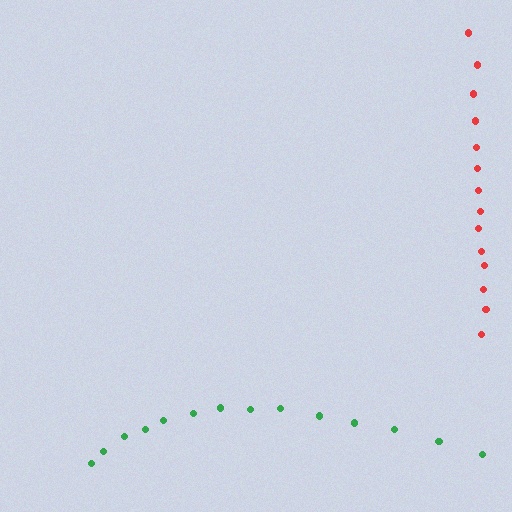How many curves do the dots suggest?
There are 2 distinct paths.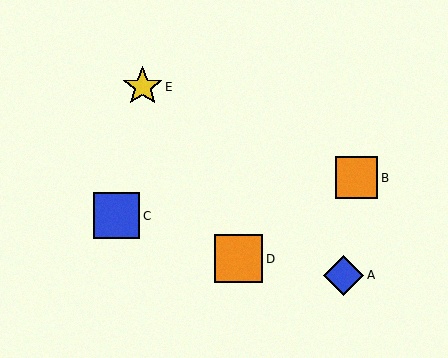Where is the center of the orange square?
The center of the orange square is at (357, 178).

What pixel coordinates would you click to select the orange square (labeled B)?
Click at (357, 178) to select the orange square B.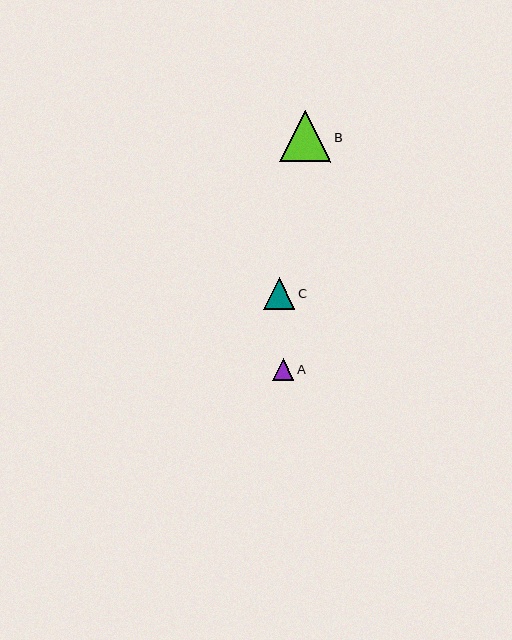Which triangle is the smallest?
Triangle A is the smallest with a size of approximately 21 pixels.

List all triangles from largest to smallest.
From largest to smallest: B, C, A.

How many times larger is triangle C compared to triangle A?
Triangle C is approximately 1.5 times the size of triangle A.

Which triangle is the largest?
Triangle B is the largest with a size of approximately 51 pixels.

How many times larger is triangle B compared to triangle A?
Triangle B is approximately 2.4 times the size of triangle A.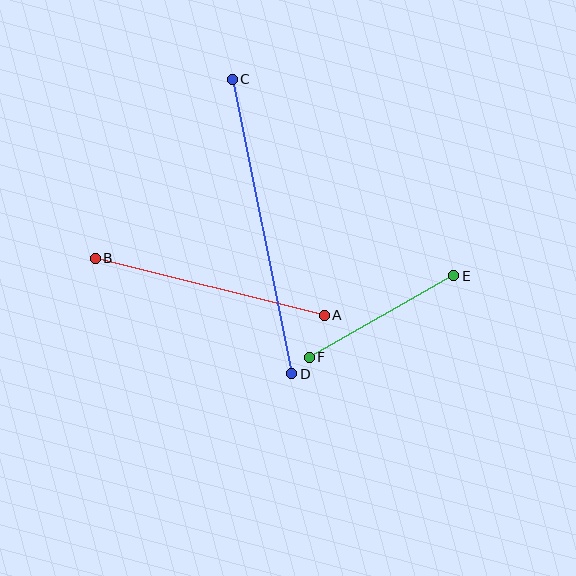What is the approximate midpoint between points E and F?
The midpoint is at approximately (381, 316) pixels.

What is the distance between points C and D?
The distance is approximately 301 pixels.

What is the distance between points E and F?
The distance is approximately 166 pixels.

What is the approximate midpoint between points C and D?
The midpoint is at approximately (262, 226) pixels.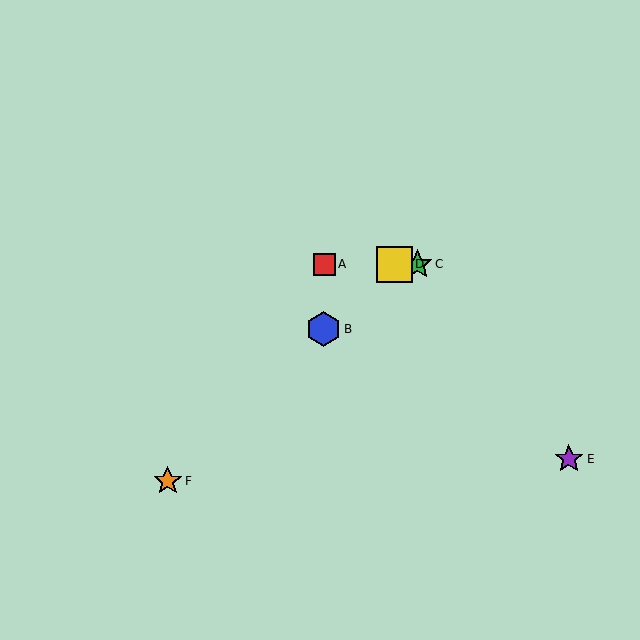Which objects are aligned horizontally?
Objects A, C, D are aligned horizontally.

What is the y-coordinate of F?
Object F is at y≈481.